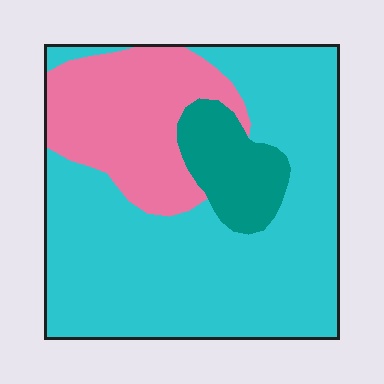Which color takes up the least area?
Teal, at roughly 10%.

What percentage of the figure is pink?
Pink covers 24% of the figure.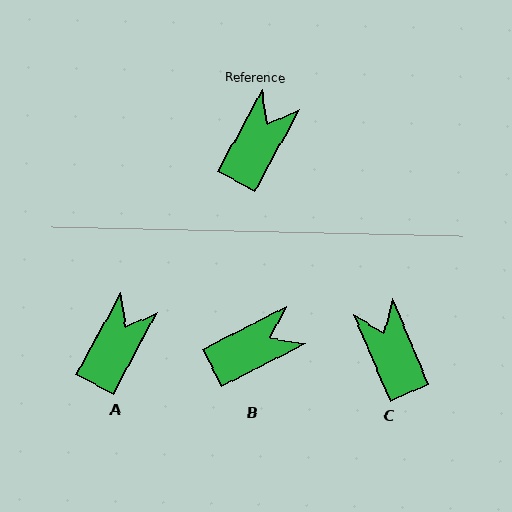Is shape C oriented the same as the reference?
No, it is off by about 51 degrees.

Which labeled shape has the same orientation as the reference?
A.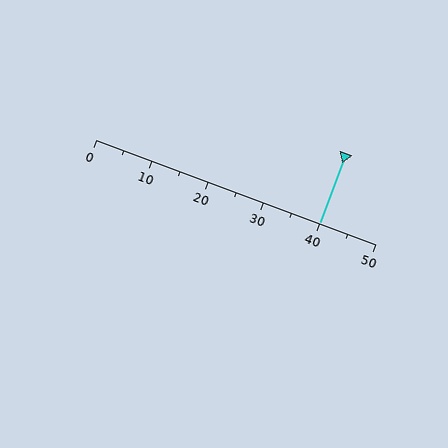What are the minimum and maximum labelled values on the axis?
The axis runs from 0 to 50.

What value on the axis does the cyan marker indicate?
The marker indicates approximately 40.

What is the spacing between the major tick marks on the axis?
The major ticks are spaced 10 apart.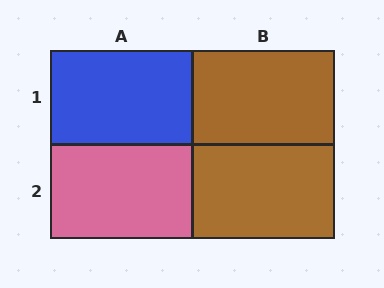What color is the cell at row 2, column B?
Brown.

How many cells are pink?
1 cell is pink.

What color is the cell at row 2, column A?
Pink.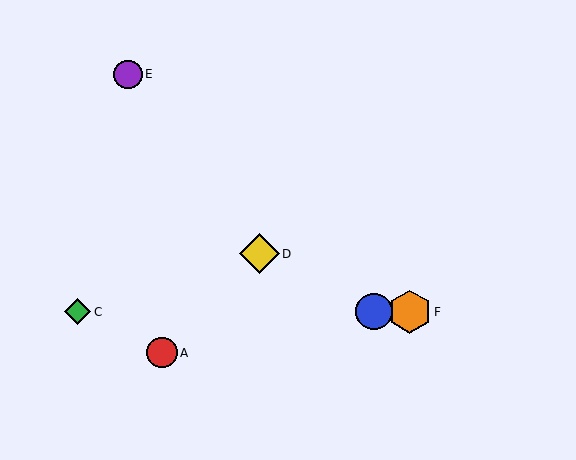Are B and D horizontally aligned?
No, B is at y≈312 and D is at y≈254.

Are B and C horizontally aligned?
Yes, both are at y≈312.